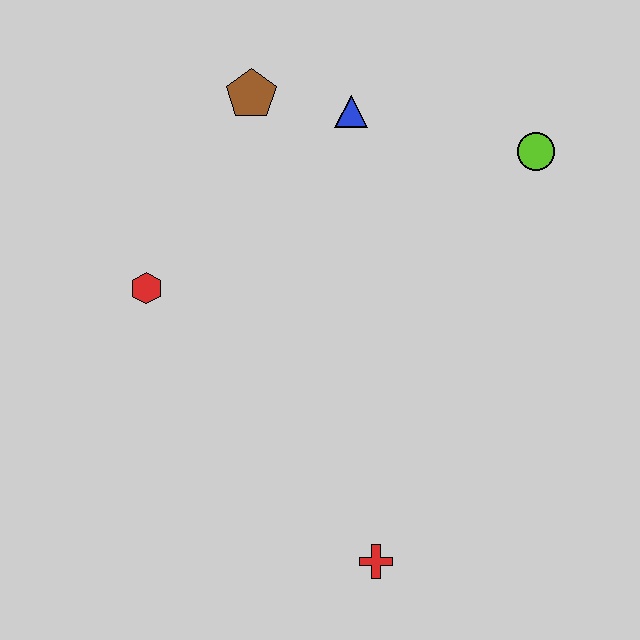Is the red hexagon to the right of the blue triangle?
No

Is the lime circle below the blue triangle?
Yes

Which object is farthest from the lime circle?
The red cross is farthest from the lime circle.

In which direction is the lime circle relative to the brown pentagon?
The lime circle is to the right of the brown pentagon.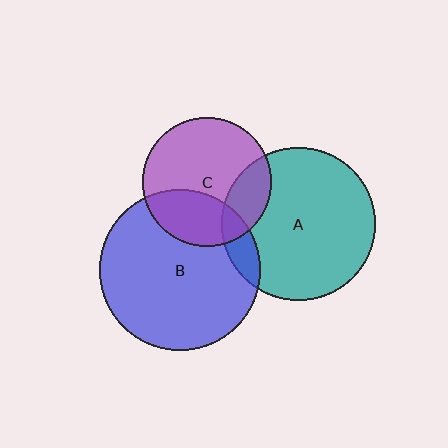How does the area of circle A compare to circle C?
Approximately 1.4 times.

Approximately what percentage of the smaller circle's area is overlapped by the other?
Approximately 10%.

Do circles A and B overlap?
Yes.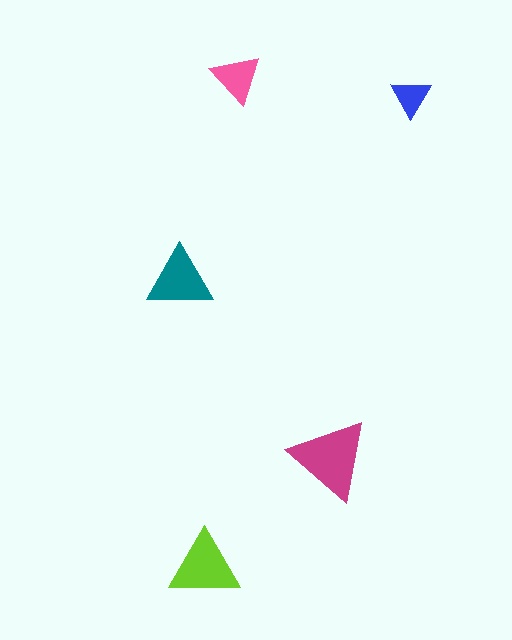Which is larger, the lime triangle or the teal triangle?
The lime one.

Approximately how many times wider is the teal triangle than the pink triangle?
About 1.5 times wider.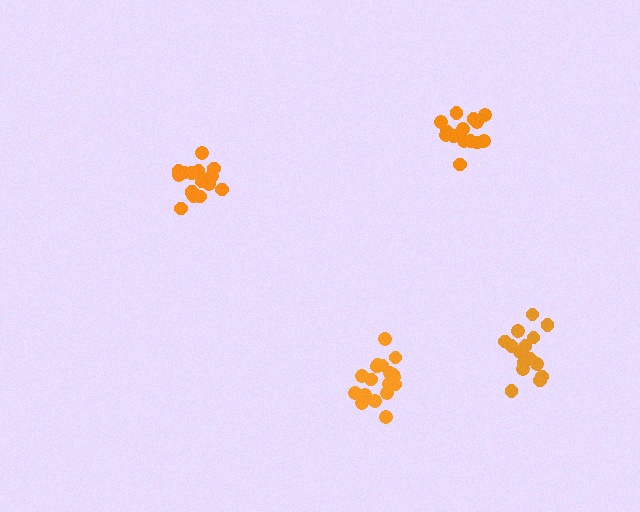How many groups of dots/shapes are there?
There are 4 groups.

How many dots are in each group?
Group 1: 19 dots, Group 2: 15 dots, Group 3: 16 dots, Group 4: 17 dots (67 total).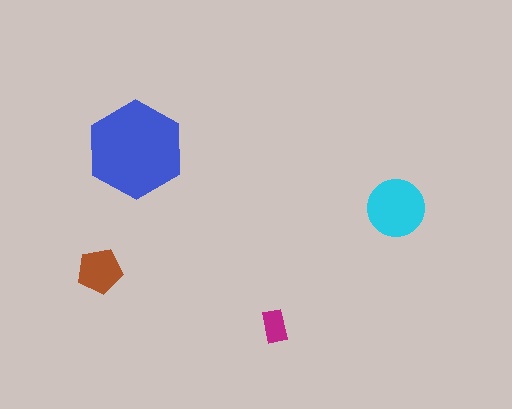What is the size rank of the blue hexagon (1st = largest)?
1st.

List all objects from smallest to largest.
The magenta rectangle, the brown pentagon, the cyan circle, the blue hexagon.